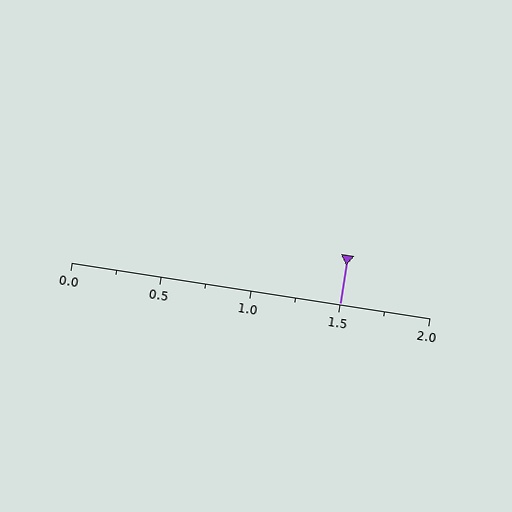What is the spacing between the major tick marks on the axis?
The major ticks are spaced 0.5 apart.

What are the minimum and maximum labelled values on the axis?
The axis runs from 0.0 to 2.0.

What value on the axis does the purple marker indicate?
The marker indicates approximately 1.5.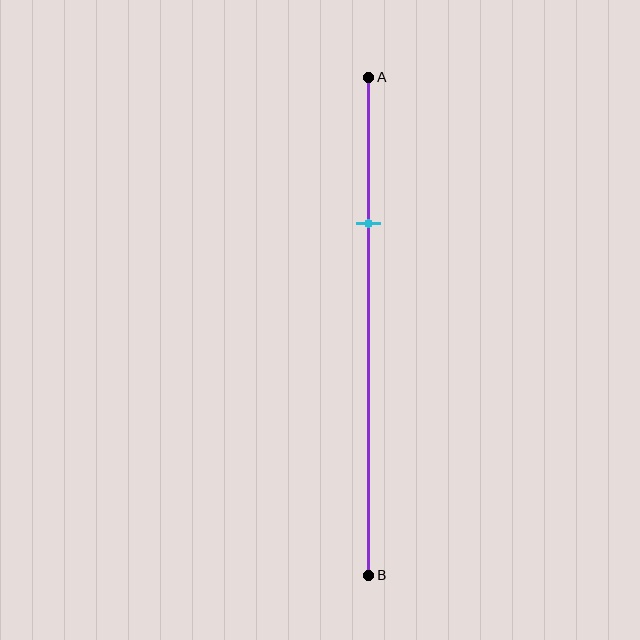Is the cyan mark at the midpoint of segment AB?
No, the mark is at about 30% from A, not at the 50% midpoint.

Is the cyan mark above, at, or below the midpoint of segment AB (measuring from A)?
The cyan mark is above the midpoint of segment AB.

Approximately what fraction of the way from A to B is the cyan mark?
The cyan mark is approximately 30% of the way from A to B.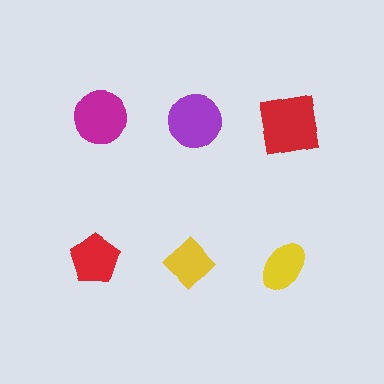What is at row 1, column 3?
A red square.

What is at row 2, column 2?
A yellow diamond.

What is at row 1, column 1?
A magenta circle.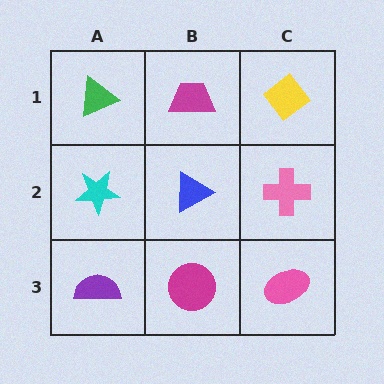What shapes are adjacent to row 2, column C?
A yellow diamond (row 1, column C), a pink ellipse (row 3, column C), a blue triangle (row 2, column B).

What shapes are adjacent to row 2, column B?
A magenta trapezoid (row 1, column B), a magenta circle (row 3, column B), a cyan star (row 2, column A), a pink cross (row 2, column C).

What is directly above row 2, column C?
A yellow diamond.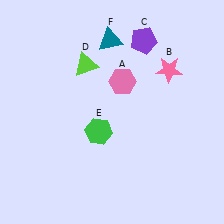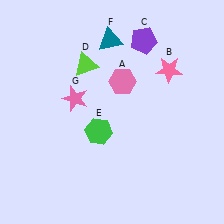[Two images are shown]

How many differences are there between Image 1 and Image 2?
There is 1 difference between the two images.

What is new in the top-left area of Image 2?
A pink star (G) was added in the top-left area of Image 2.